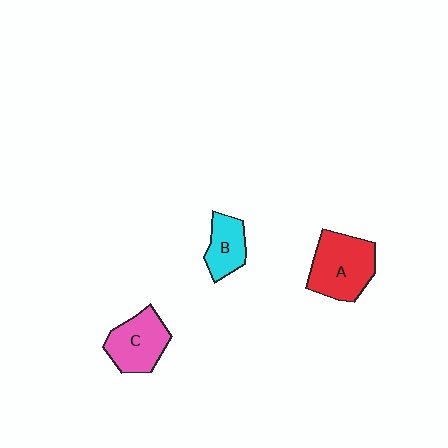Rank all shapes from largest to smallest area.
From largest to smallest: A (red), C (pink), B (cyan).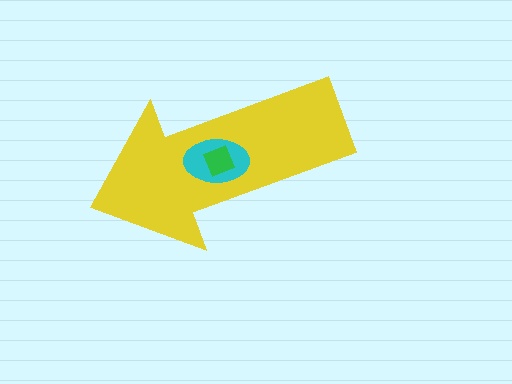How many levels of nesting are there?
3.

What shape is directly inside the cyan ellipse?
The green diamond.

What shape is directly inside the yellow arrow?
The cyan ellipse.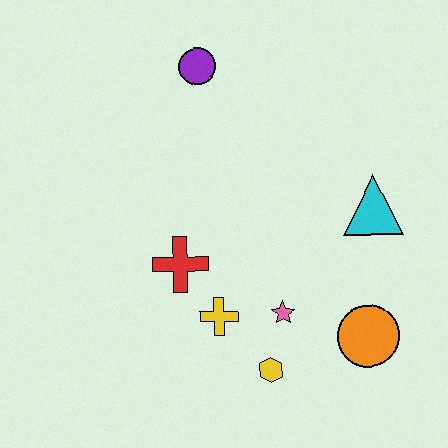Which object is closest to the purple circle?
The red cross is closest to the purple circle.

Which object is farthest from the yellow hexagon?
The purple circle is farthest from the yellow hexagon.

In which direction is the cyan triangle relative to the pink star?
The cyan triangle is above the pink star.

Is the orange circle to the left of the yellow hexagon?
No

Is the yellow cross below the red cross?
Yes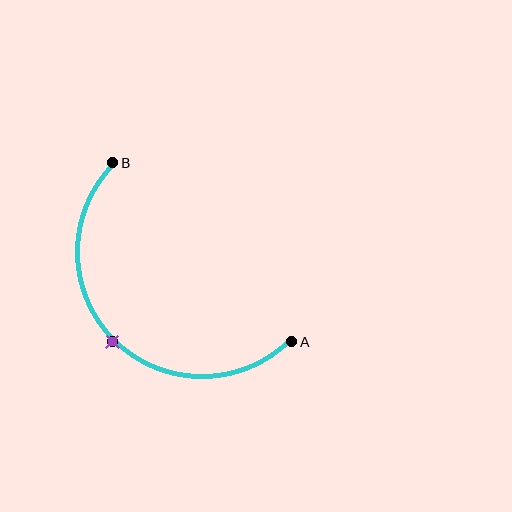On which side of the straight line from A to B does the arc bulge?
The arc bulges below and to the left of the straight line connecting A and B.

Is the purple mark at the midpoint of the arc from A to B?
Yes. The purple mark lies on the arc at equal arc-length from both A and B — it is the arc midpoint.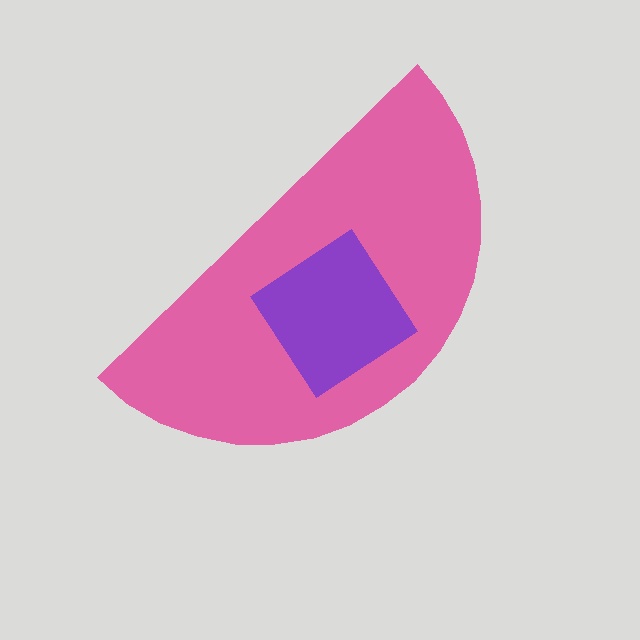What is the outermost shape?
The pink semicircle.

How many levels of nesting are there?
2.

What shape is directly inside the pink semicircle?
The purple diamond.